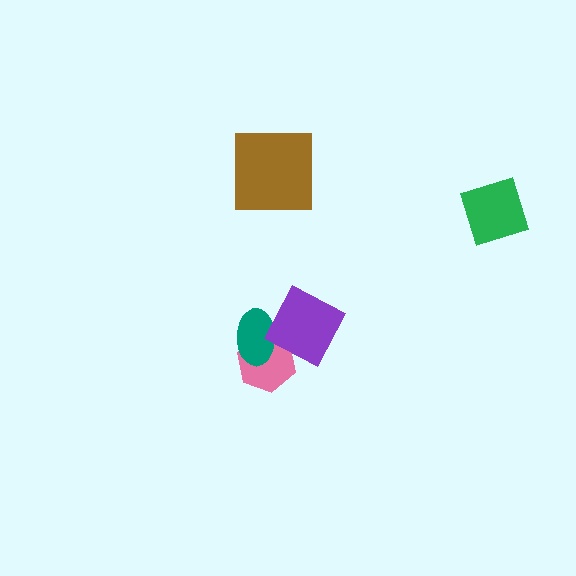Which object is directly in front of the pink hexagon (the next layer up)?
The teal ellipse is directly in front of the pink hexagon.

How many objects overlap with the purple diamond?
2 objects overlap with the purple diamond.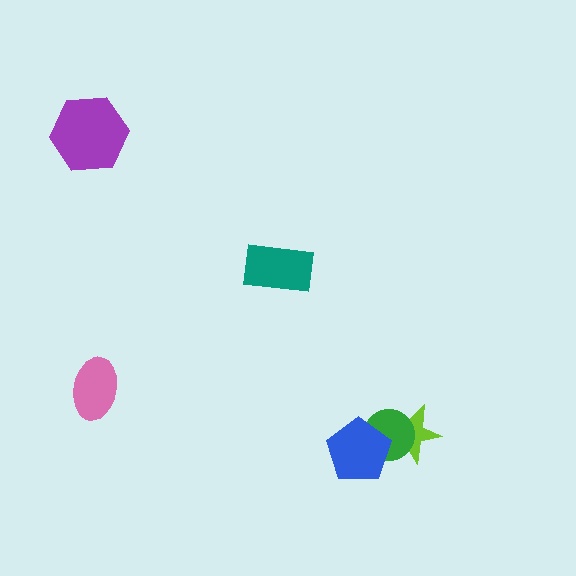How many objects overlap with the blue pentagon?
2 objects overlap with the blue pentagon.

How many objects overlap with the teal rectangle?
0 objects overlap with the teal rectangle.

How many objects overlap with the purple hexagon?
0 objects overlap with the purple hexagon.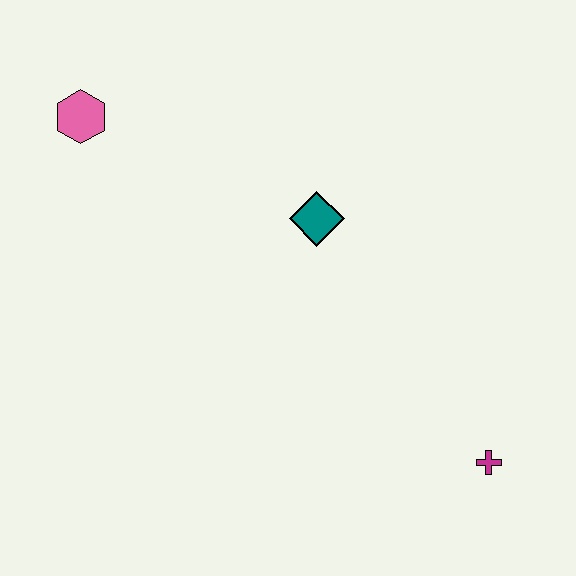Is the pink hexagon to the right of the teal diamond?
No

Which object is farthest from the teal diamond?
The magenta cross is farthest from the teal diamond.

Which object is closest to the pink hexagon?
The teal diamond is closest to the pink hexagon.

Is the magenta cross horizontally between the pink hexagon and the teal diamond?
No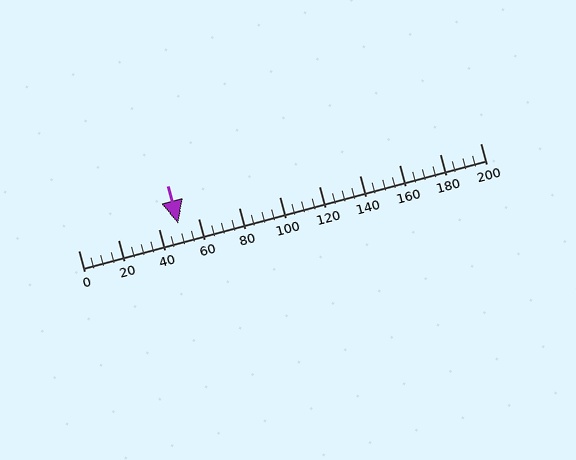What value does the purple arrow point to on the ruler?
The purple arrow points to approximately 50.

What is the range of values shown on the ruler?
The ruler shows values from 0 to 200.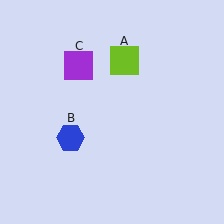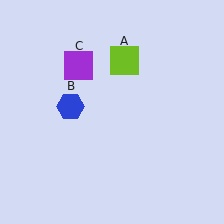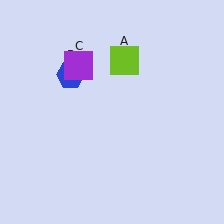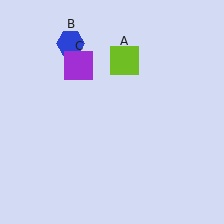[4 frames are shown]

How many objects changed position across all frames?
1 object changed position: blue hexagon (object B).